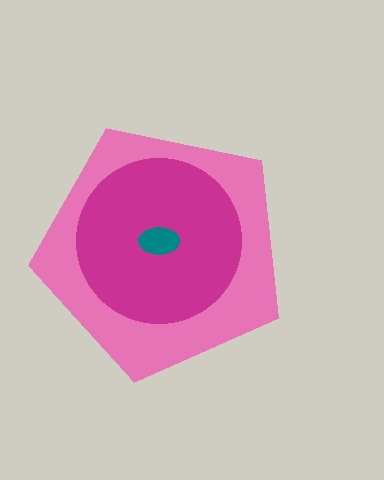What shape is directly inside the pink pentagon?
The magenta circle.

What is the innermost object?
The teal ellipse.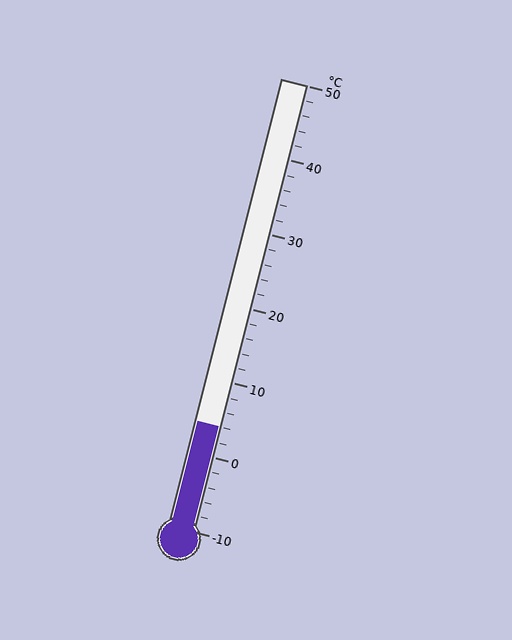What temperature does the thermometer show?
The thermometer shows approximately 4°C.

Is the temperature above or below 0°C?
The temperature is above 0°C.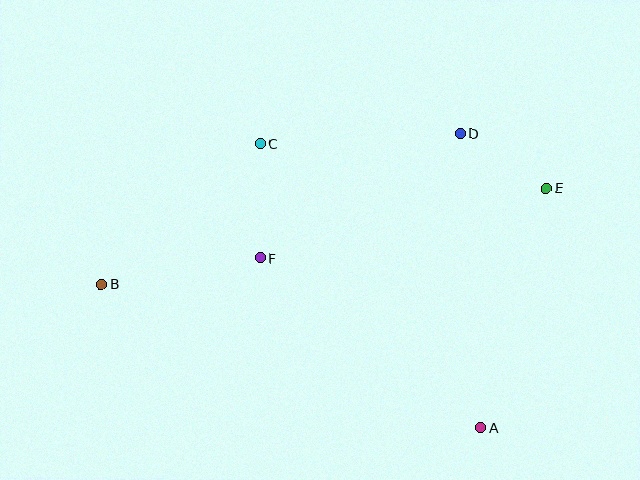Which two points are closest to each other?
Points D and E are closest to each other.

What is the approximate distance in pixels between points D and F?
The distance between D and F is approximately 236 pixels.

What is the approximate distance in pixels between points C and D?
The distance between C and D is approximately 201 pixels.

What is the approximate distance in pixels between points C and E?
The distance between C and E is approximately 290 pixels.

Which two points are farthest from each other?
Points B and E are farthest from each other.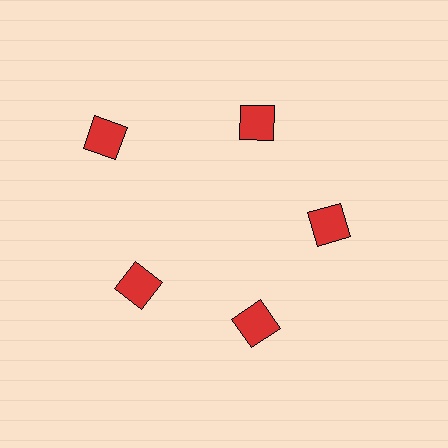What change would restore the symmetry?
The symmetry would be restored by moving it inward, back onto the ring so that all 5 diamonds sit at equal angles and equal distance from the center.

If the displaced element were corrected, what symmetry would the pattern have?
It would have 5-fold rotational symmetry — the pattern would map onto itself every 72 degrees.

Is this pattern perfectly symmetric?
No. The 5 red diamonds are arranged in a ring, but one element near the 10 o'clock position is pushed outward from the center, breaking the 5-fold rotational symmetry.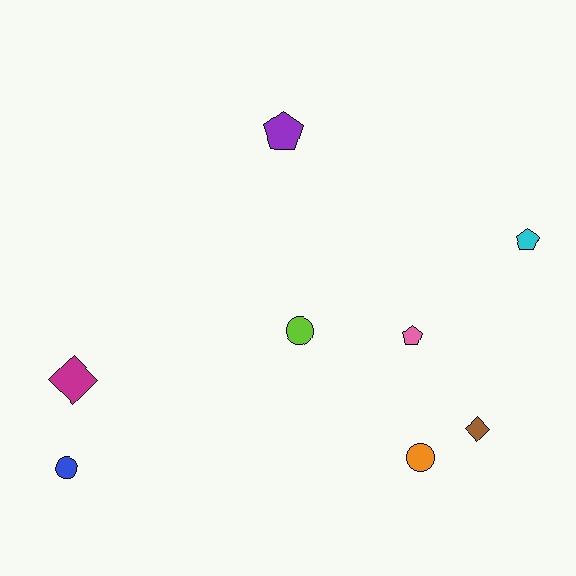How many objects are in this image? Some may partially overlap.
There are 8 objects.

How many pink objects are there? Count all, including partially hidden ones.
There is 1 pink object.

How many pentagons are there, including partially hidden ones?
There are 3 pentagons.